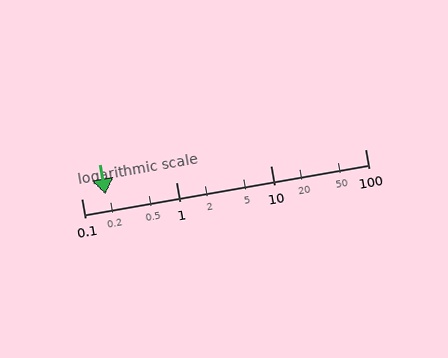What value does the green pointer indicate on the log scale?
The pointer indicates approximately 0.18.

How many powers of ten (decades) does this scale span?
The scale spans 3 decades, from 0.1 to 100.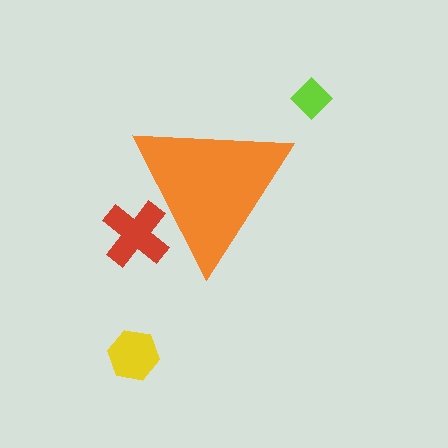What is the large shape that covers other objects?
An orange triangle.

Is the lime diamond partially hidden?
No, the lime diamond is fully visible.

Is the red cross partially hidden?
Yes, the red cross is partially hidden behind the orange triangle.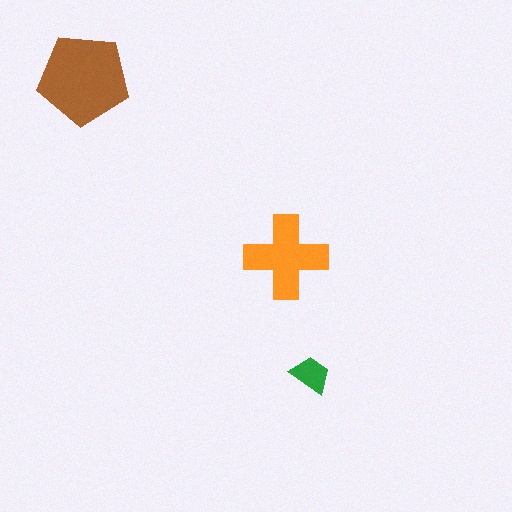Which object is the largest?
The brown pentagon.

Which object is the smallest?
The green trapezoid.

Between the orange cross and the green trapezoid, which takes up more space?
The orange cross.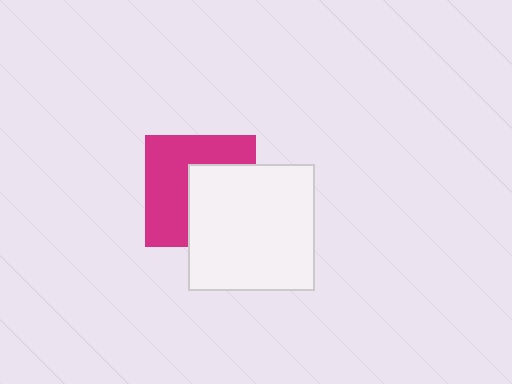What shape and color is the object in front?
The object in front is a white square.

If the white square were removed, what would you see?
You would see the complete magenta square.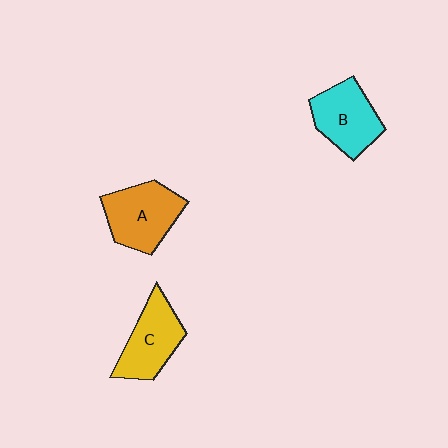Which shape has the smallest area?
Shape C (yellow).